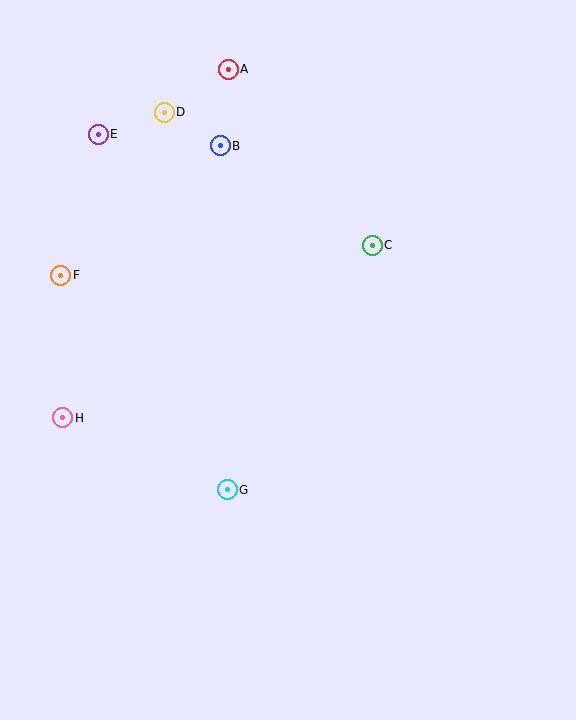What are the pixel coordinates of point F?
Point F is at (61, 275).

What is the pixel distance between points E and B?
The distance between E and B is 123 pixels.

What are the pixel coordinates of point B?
Point B is at (220, 146).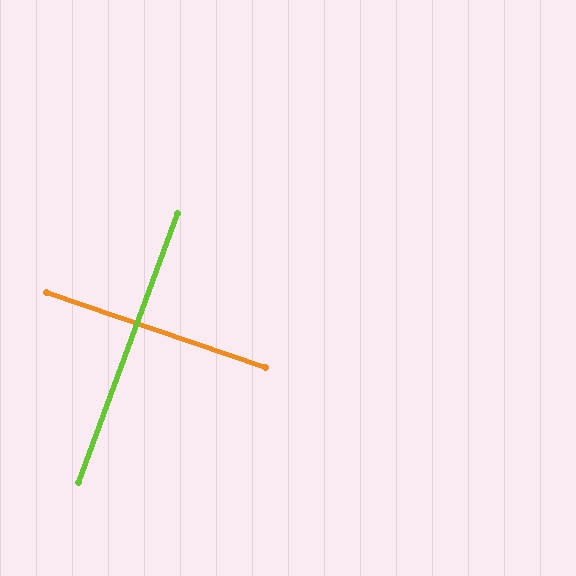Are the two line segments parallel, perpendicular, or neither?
Perpendicular — they meet at approximately 89°.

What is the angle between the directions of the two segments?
Approximately 89 degrees.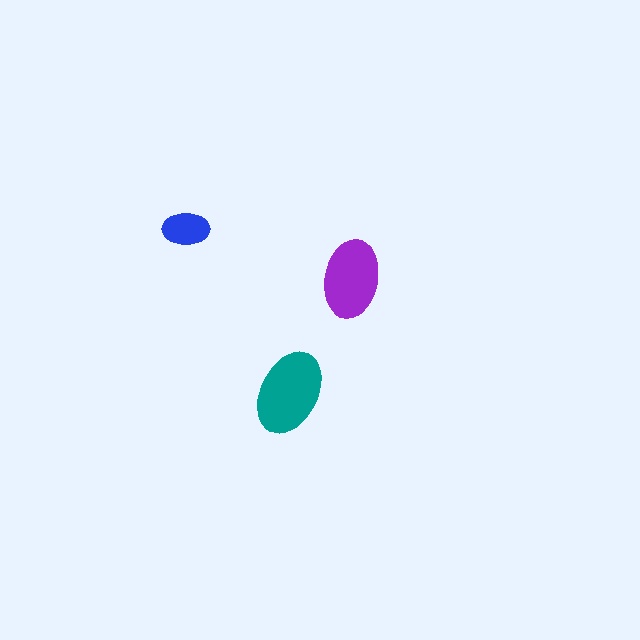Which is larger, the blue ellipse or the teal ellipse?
The teal one.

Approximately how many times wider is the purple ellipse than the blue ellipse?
About 1.5 times wider.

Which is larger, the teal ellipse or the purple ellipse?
The teal one.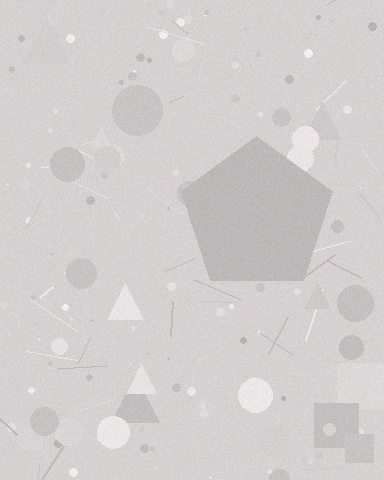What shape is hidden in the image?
A pentagon is hidden in the image.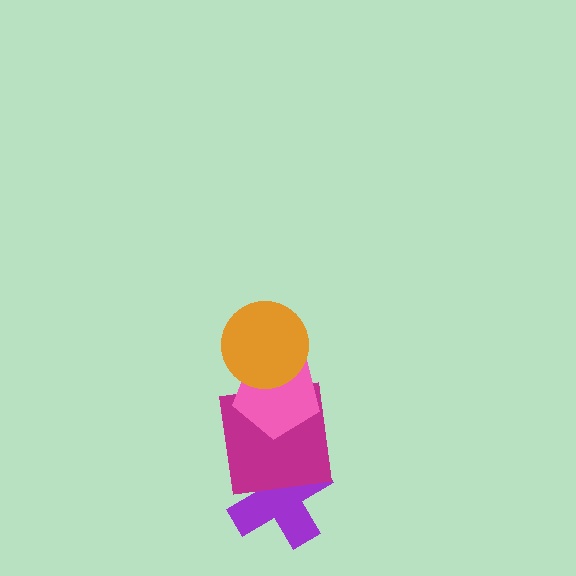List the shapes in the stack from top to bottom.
From top to bottom: the orange circle, the pink pentagon, the magenta square, the purple cross.